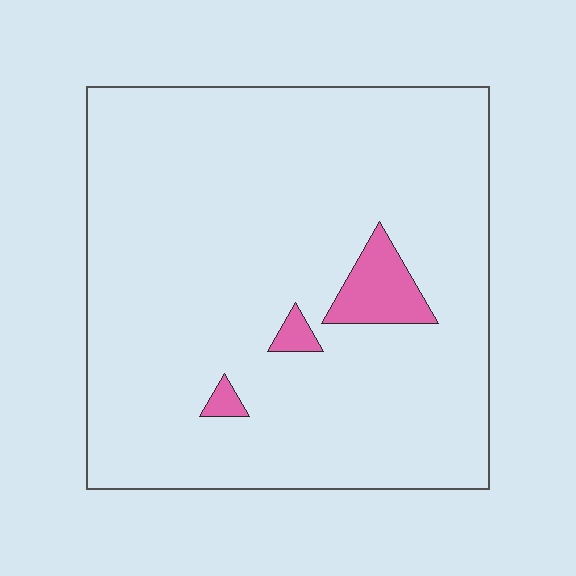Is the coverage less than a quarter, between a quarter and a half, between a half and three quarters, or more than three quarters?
Less than a quarter.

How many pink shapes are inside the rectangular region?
3.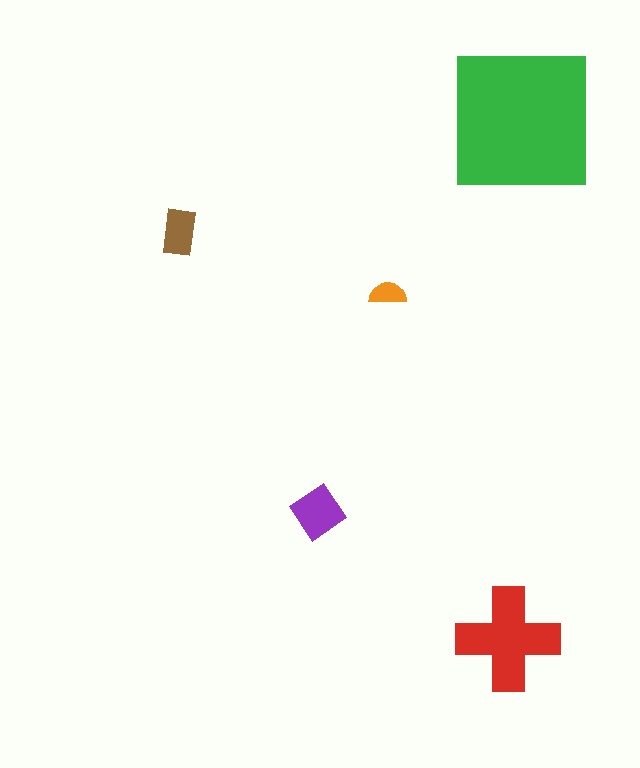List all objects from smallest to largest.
The orange semicircle, the brown rectangle, the purple diamond, the red cross, the green square.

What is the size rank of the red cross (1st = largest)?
2nd.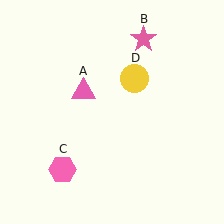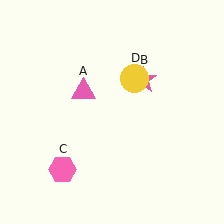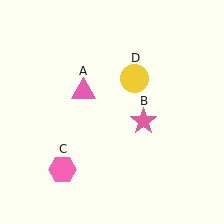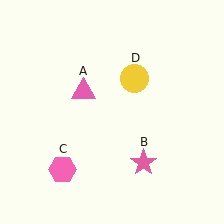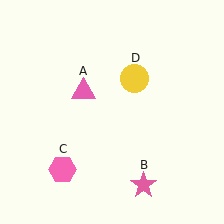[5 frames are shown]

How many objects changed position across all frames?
1 object changed position: pink star (object B).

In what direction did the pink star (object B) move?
The pink star (object B) moved down.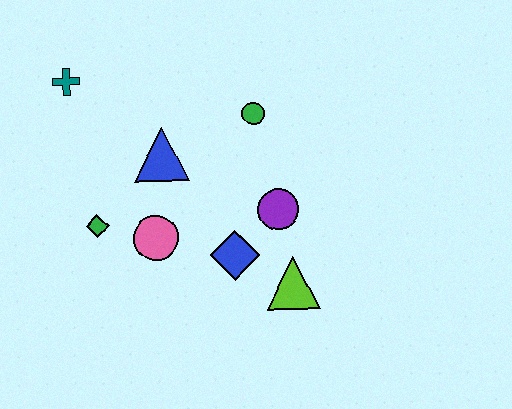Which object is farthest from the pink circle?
The teal cross is farthest from the pink circle.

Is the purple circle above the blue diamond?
Yes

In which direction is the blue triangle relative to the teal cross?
The blue triangle is to the right of the teal cross.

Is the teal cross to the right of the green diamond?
No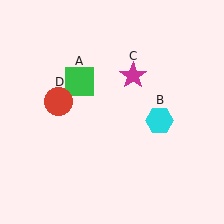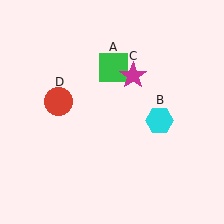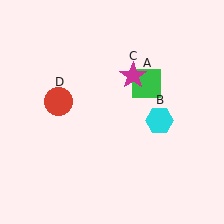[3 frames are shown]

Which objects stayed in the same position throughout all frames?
Cyan hexagon (object B) and magenta star (object C) and red circle (object D) remained stationary.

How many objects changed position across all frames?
1 object changed position: green square (object A).